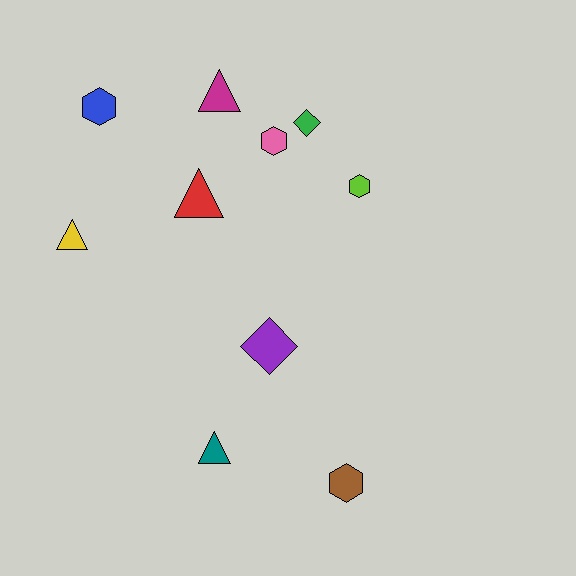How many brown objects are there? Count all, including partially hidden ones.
There is 1 brown object.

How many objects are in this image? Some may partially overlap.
There are 10 objects.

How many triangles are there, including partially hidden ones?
There are 4 triangles.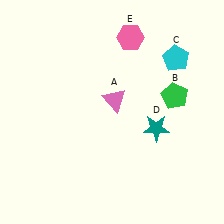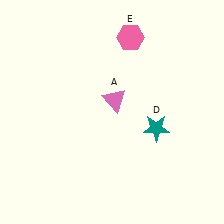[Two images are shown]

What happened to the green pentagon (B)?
The green pentagon (B) was removed in Image 2. It was in the top-right area of Image 1.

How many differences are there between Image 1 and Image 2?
There are 2 differences between the two images.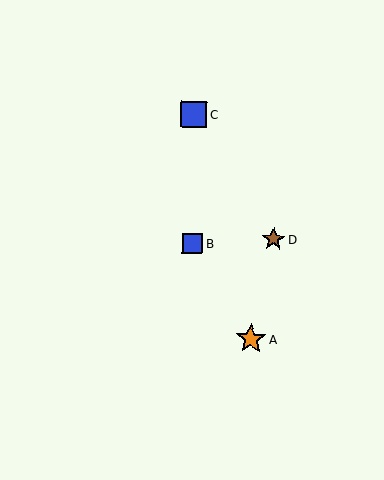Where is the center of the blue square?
The center of the blue square is at (194, 114).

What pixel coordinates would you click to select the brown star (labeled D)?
Click at (273, 239) to select the brown star D.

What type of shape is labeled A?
Shape A is an orange star.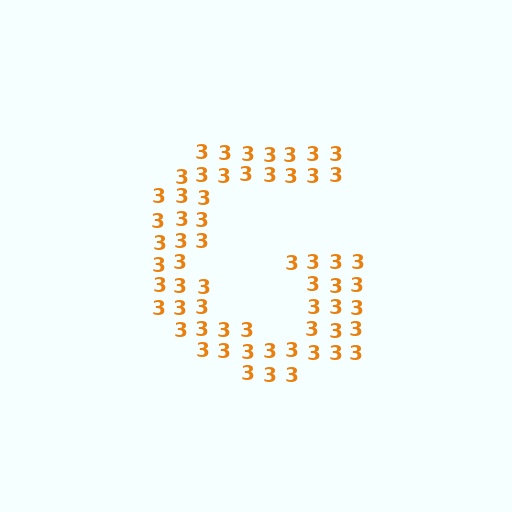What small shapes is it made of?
It is made of small digit 3's.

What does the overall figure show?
The overall figure shows the letter G.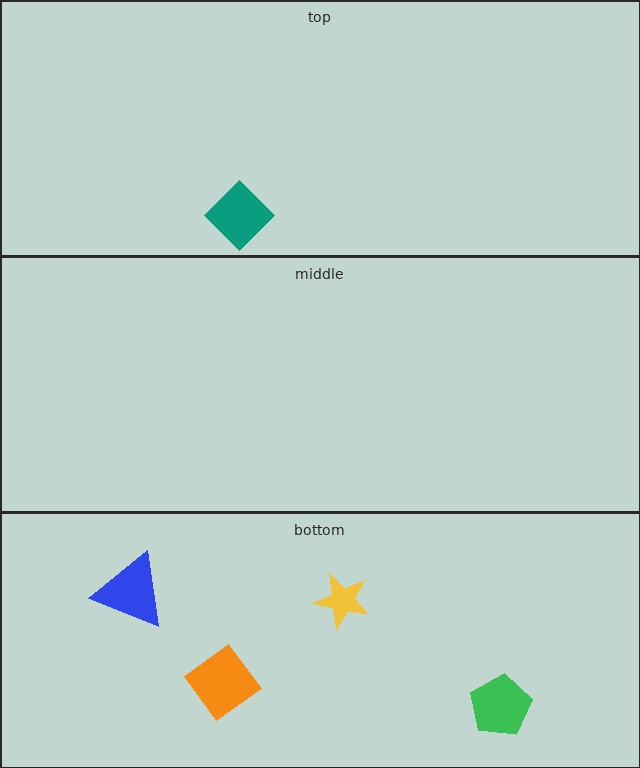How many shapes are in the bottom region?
4.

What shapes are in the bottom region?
The green pentagon, the orange diamond, the blue triangle, the yellow star.